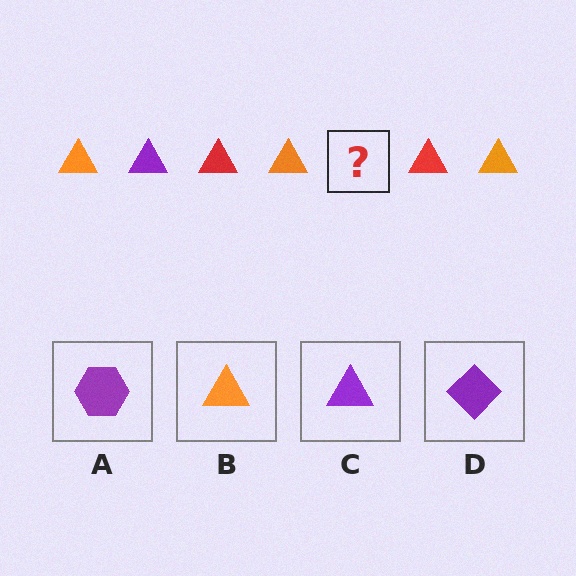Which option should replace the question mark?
Option C.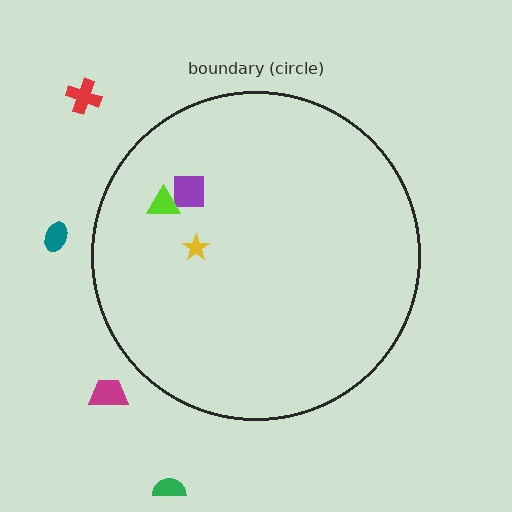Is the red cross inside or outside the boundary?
Outside.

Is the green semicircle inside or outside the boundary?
Outside.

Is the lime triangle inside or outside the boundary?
Inside.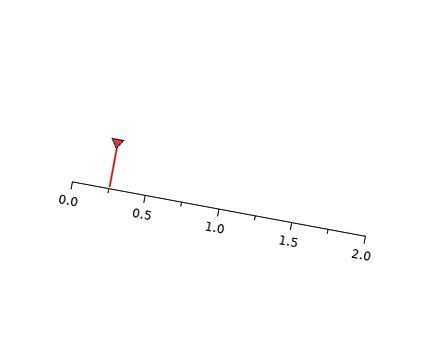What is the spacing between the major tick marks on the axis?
The major ticks are spaced 0.5 apart.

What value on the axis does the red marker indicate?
The marker indicates approximately 0.25.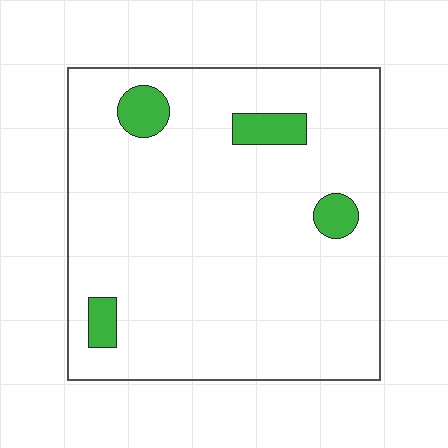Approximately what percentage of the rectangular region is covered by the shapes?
Approximately 10%.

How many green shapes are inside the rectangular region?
4.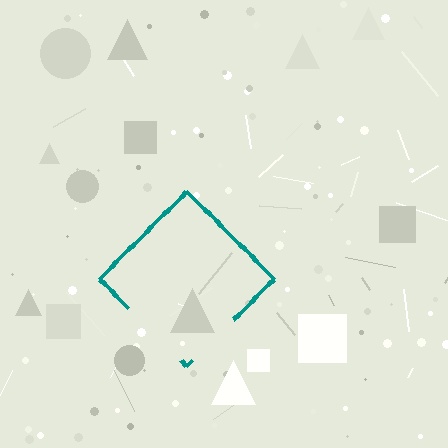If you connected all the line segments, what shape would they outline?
They would outline a diamond.